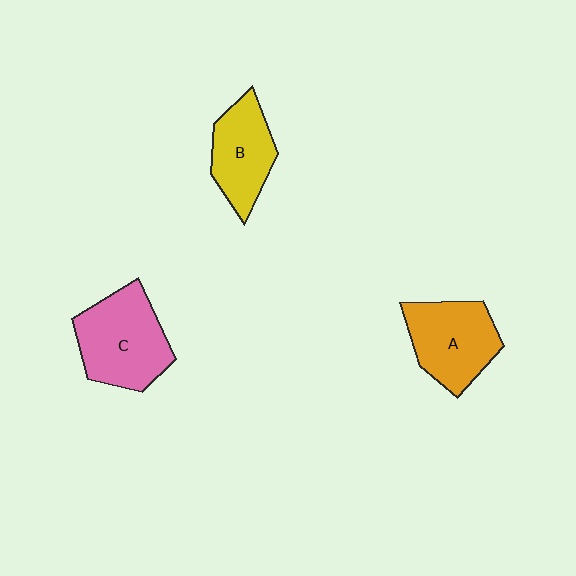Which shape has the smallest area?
Shape B (yellow).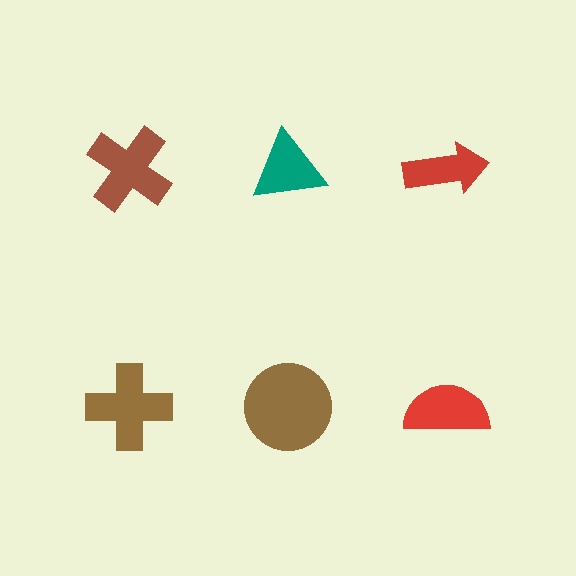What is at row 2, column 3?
A red semicircle.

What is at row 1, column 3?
A red arrow.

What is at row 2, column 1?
A brown cross.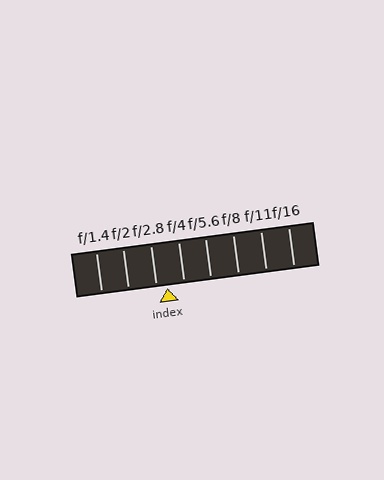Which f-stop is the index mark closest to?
The index mark is closest to f/2.8.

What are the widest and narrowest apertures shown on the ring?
The widest aperture shown is f/1.4 and the narrowest is f/16.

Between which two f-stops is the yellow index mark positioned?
The index mark is between f/2.8 and f/4.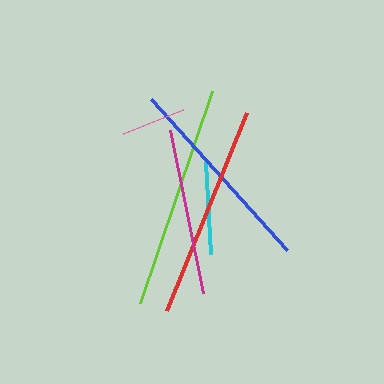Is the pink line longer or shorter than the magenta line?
The magenta line is longer than the pink line.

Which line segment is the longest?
The lime line is the longest at approximately 224 pixels.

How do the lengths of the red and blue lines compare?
The red and blue lines are approximately the same length.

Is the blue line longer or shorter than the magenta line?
The blue line is longer than the magenta line.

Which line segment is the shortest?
The pink line is the shortest at approximately 65 pixels.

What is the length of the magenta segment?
The magenta segment is approximately 166 pixels long.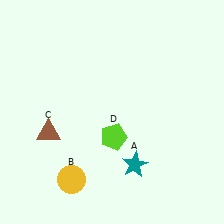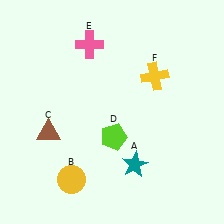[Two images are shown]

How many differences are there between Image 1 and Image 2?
There are 2 differences between the two images.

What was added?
A pink cross (E), a yellow cross (F) were added in Image 2.